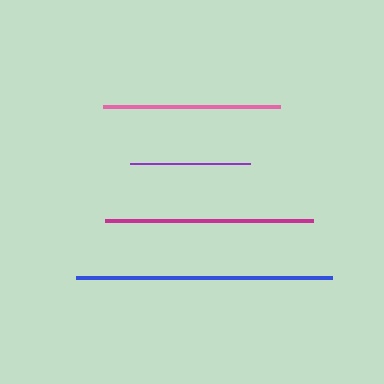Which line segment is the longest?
The blue line is the longest at approximately 256 pixels.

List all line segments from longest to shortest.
From longest to shortest: blue, magenta, pink, purple.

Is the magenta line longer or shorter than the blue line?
The blue line is longer than the magenta line.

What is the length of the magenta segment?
The magenta segment is approximately 209 pixels long.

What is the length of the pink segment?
The pink segment is approximately 177 pixels long.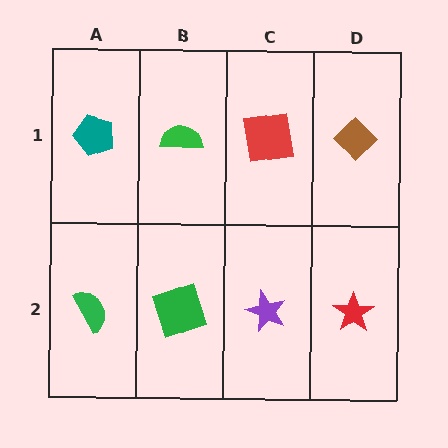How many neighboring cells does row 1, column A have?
2.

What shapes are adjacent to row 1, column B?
A green square (row 2, column B), a teal pentagon (row 1, column A), a red square (row 1, column C).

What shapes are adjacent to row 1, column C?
A purple star (row 2, column C), a green semicircle (row 1, column B), a brown diamond (row 1, column D).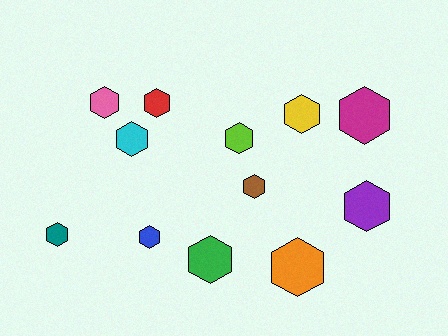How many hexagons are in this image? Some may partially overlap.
There are 12 hexagons.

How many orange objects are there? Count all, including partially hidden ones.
There is 1 orange object.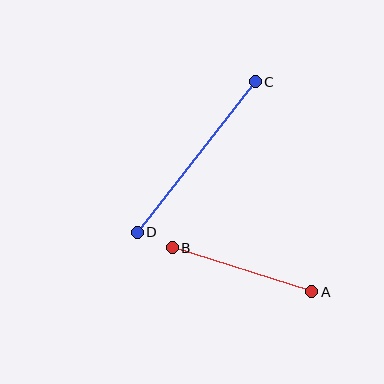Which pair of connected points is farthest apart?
Points C and D are farthest apart.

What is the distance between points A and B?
The distance is approximately 146 pixels.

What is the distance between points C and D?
The distance is approximately 191 pixels.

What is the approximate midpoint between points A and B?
The midpoint is at approximately (242, 270) pixels.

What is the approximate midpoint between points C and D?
The midpoint is at approximately (196, 157) pixels.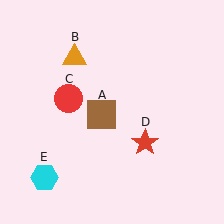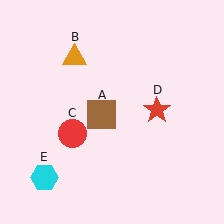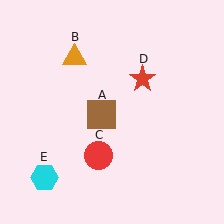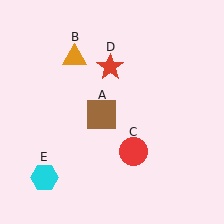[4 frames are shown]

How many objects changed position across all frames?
2 objects changed position: red circle (object C), red star (object D).